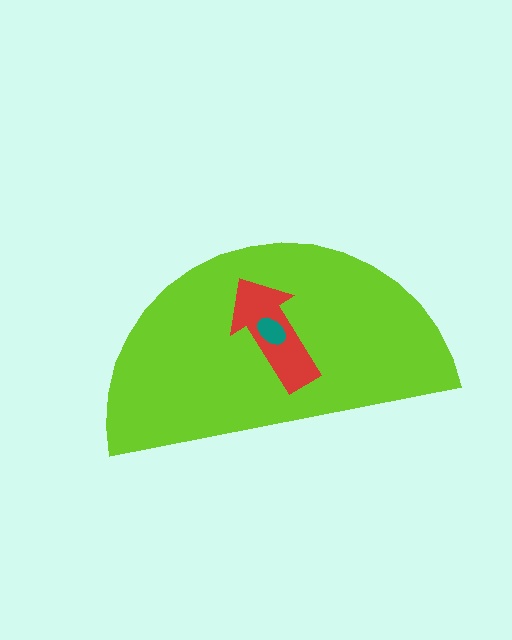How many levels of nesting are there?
3.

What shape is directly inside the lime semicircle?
The red arrow.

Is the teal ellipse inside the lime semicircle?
Yes.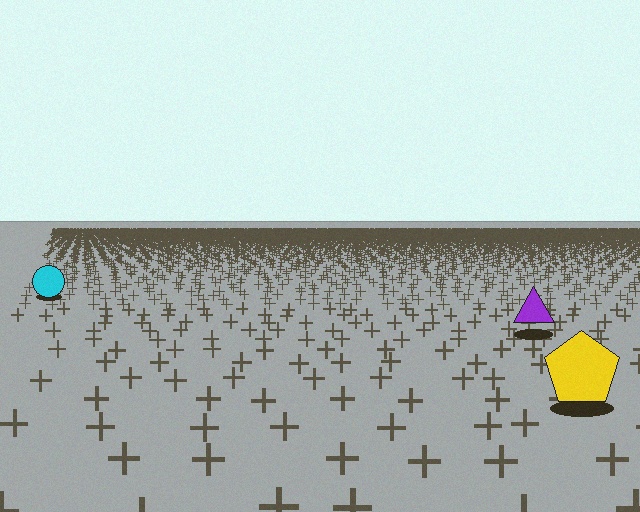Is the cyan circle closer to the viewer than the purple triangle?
No. The purple triangle is closer — you can tell from the texture gradient: the ground texture is coarser near it.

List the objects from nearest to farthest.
From nearest to farthest: the yellow pentagon, the purple triangle, the cyan circle.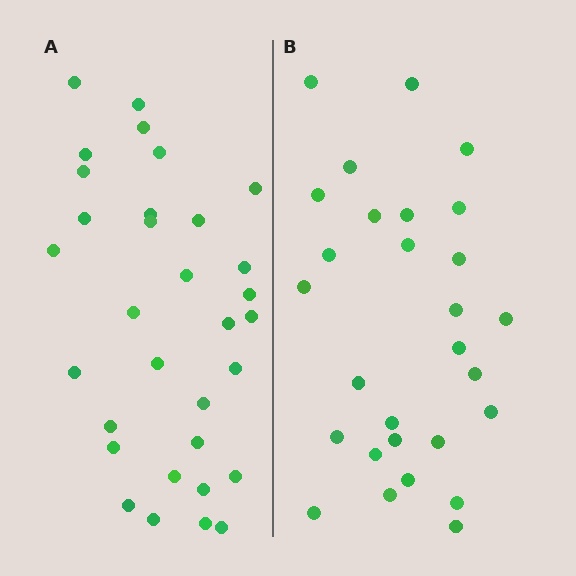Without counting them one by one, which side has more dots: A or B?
Region A (the left region) has more dots.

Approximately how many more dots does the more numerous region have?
Region A has about 4 more dots than region B.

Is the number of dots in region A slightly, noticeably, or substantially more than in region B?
Region A has only slightly more — the two regions are fairly close. The ratio is roughly 1.1 to 1.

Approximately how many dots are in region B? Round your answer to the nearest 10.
About 30 dots. (The exact count is 28, which rounds to 30.)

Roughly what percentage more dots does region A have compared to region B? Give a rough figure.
About 15% more.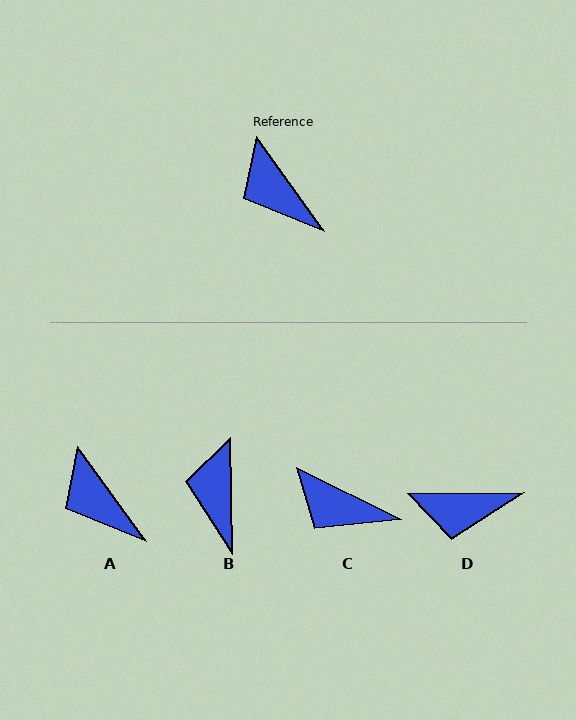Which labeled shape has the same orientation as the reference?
A.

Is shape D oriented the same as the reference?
No, it is off by about 55 degrees.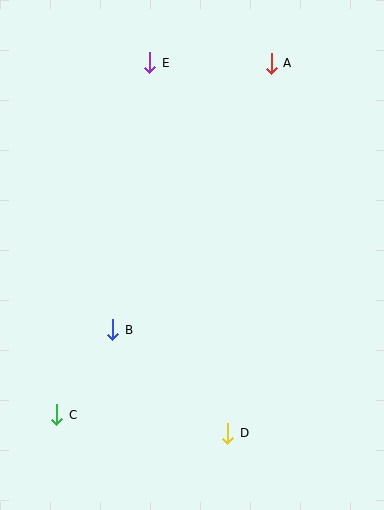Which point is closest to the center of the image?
Point B at (113, 330) is closest to the center.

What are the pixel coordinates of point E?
Point E is at (150, 63).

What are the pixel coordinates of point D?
Point D is at (228, 433).